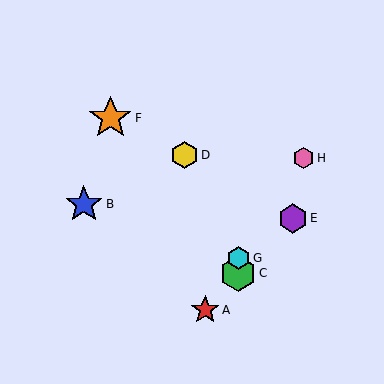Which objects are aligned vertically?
Objects C, G are aligned vertically.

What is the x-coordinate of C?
Object C is at x≈238.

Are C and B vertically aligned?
No, C is at x≈238 and B is at x≈84.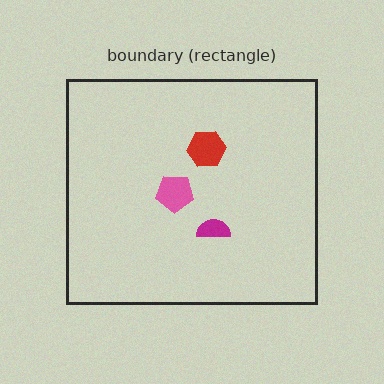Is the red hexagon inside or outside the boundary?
Inside.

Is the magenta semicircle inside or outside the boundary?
Inside.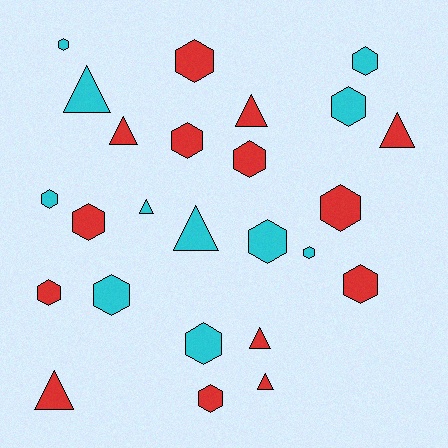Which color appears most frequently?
Red, with 14 objects.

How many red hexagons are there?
There are 8 red hexagons.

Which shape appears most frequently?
Hexagon, with 16 objects.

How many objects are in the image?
There are 25 objects.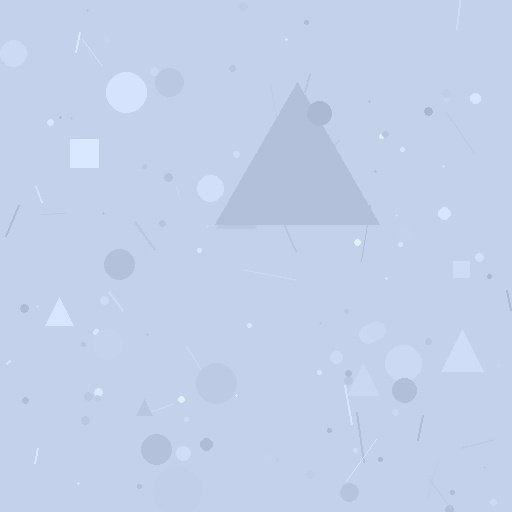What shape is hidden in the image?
A triangle is hidden in the image.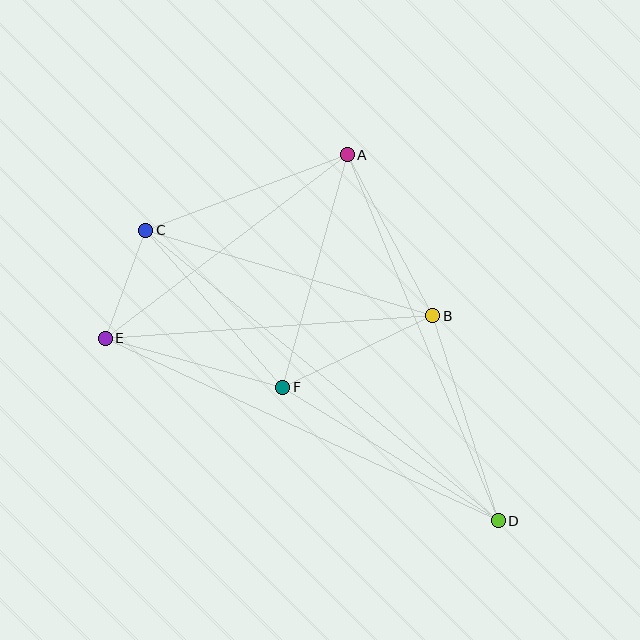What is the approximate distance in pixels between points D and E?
The distance between D and E is approximately 433 pixels.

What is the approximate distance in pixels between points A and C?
The distance between A and C is approximately 215 pixels.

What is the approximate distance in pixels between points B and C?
The distance between B and C is approximately 299 pixels.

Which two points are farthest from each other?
Points C and D are farthest from each other.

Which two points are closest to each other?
Points C and E are closest to each other.